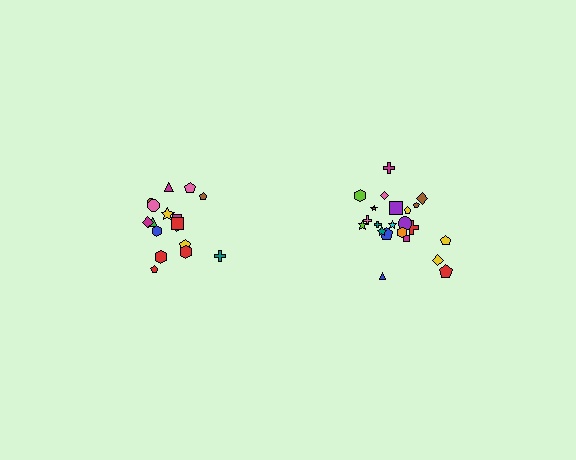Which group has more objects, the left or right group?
The right group.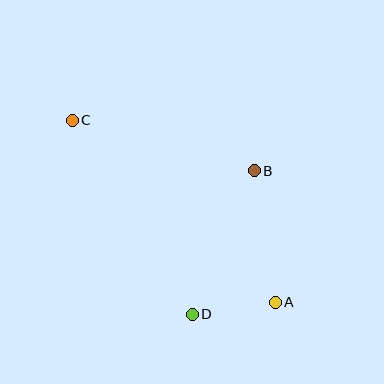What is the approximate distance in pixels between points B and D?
The distance between B and D is approximately 156 pixels.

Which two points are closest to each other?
Points A and D are closest to each other.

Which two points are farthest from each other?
Points A and C are farthest from each other.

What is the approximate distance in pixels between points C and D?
The distance between C and D is approximately 228 pixels.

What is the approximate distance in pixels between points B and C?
The distance between B and C is approximately 189 pixels.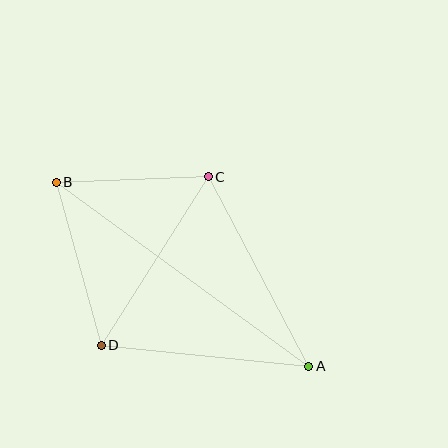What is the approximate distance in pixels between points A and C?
The distance between A and C is approximately 215 pixels.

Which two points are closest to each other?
Points B and C are closest to each other.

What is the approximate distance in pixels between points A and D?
The distance between A and D is approximately 209 pixels.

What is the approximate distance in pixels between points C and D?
The distance between C and D is approximately 200 pixels.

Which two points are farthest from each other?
Points A and B are farthest from each other.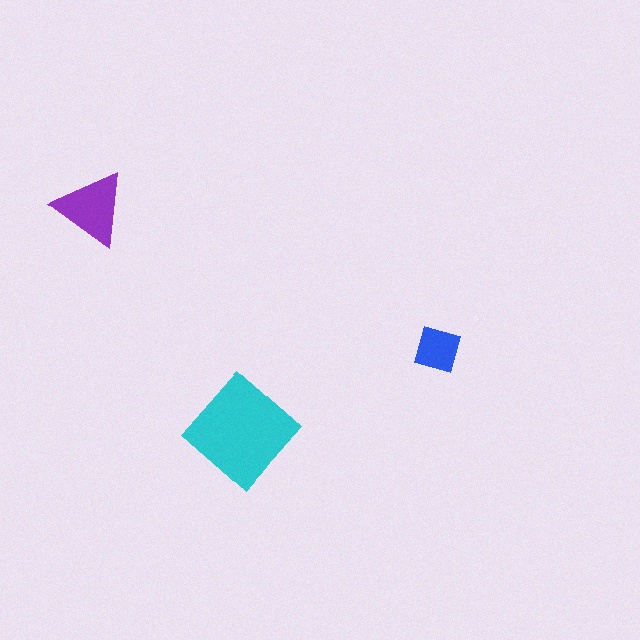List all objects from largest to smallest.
The cyan diamond, the purple triangle, the blue diamond.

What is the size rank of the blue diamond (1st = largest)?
3rd.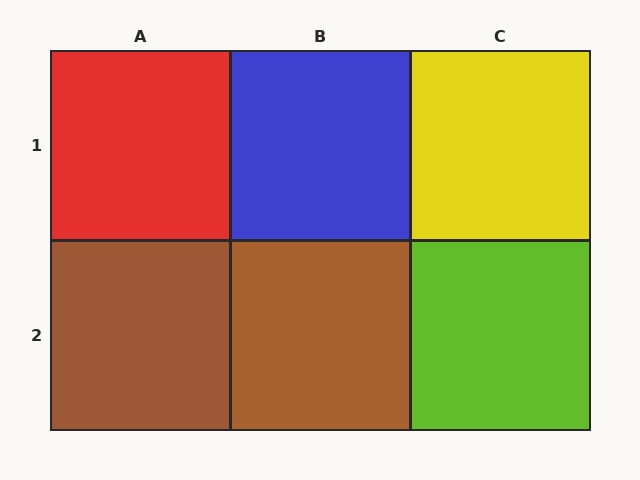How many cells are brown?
2 cells are brown.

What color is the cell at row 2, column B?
Brown.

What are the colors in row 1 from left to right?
Red, blue, yellow.